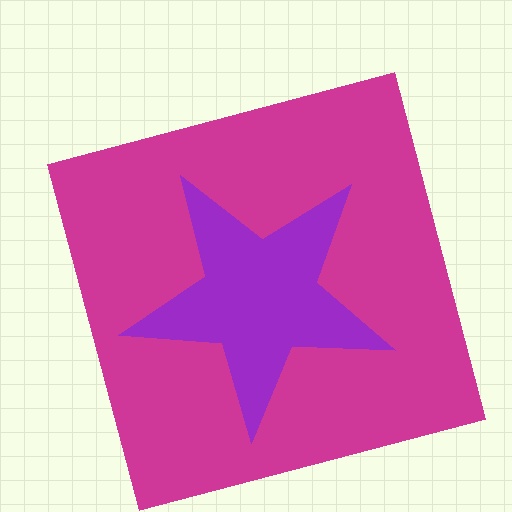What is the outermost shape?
The magenta square.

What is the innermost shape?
The purple star.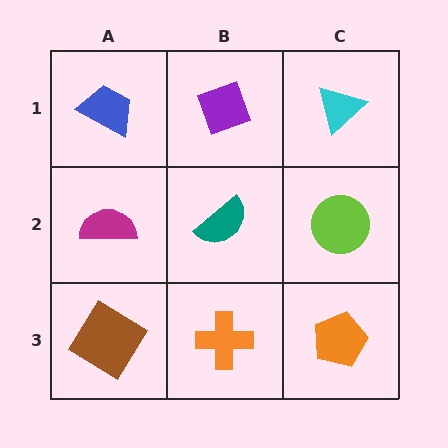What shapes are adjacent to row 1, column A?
A magenta semicircle (row 2, column A), a purple diamond (row 1, column B).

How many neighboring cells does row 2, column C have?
3.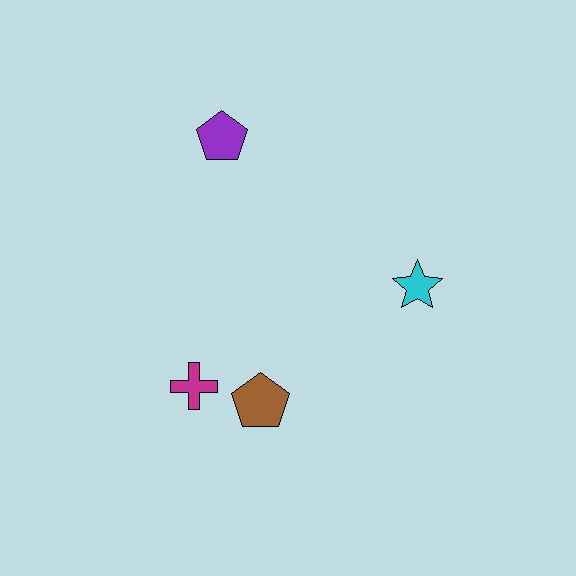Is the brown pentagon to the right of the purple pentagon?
Yes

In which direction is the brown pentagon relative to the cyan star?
The brown pentagon is to the left of the cyan star.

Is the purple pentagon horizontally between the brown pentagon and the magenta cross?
Yes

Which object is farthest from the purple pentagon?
The brown pentagon is farthest from the purple pentagon.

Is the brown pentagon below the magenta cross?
Yes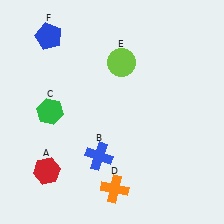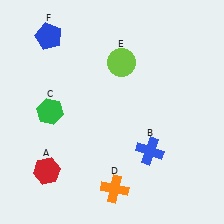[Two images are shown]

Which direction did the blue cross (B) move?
The blue cross (B) moved right.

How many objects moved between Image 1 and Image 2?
1 object moved between the two images.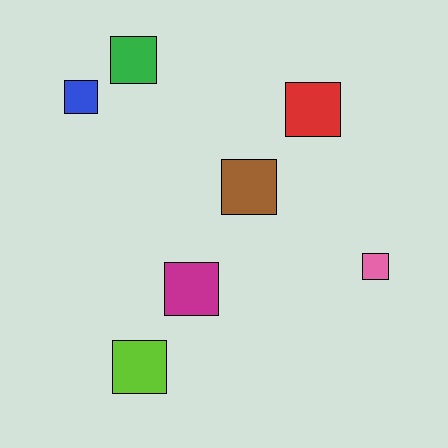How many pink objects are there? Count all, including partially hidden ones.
There is 1 pink object.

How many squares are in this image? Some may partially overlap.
There are 7 squares.